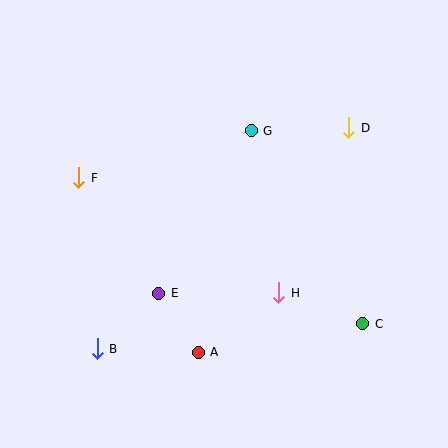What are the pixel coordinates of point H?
Point H is at (279, 293).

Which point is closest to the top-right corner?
Point D is closest to the top-right corner.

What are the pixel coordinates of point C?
Point C is at (363, 324).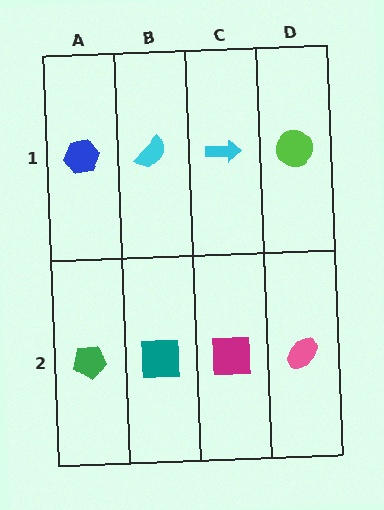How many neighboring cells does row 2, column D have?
2.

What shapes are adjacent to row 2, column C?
A cyan arrow (row 1, column C), a teal square (row 2, column B), a pink ellipse (row 2, column D).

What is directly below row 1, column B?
A teal square.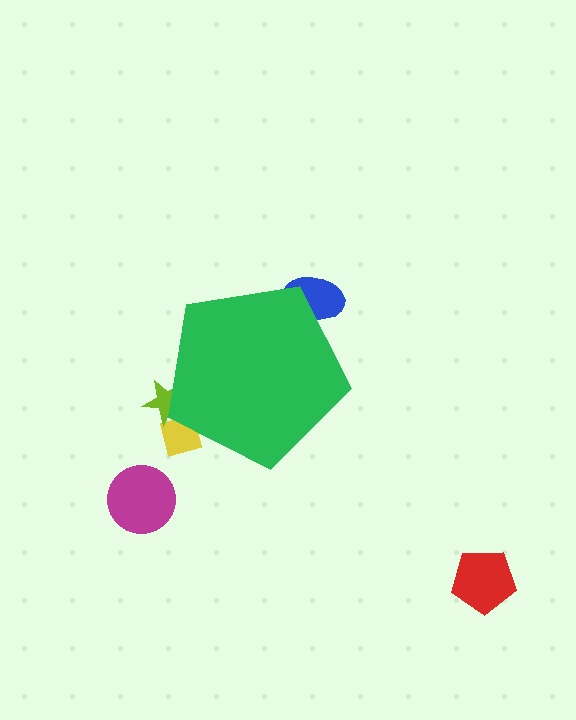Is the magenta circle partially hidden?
No, the magenta circle is fully visible.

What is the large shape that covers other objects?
A green pentagon.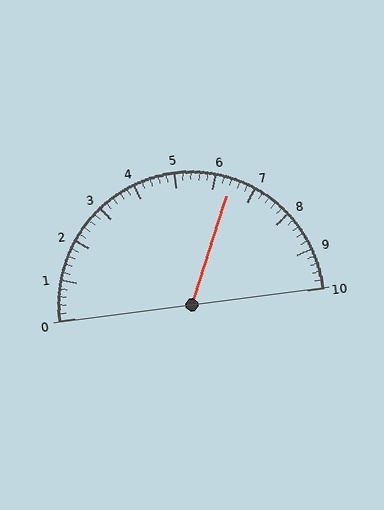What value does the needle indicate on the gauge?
The needle indicates approximately 6.4.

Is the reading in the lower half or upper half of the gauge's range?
The reading is in the upper half of the range (0 to 10).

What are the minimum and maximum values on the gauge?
The gauge ranges from 0 to 10.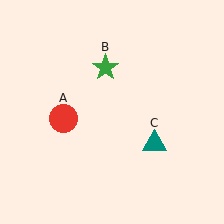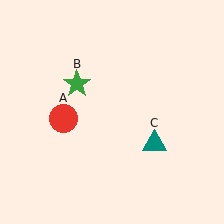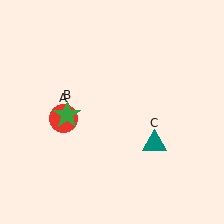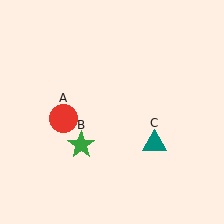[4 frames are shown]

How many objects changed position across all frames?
1 object changed position: green star (object B).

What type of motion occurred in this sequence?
The green star (object B) rotated counterclockwise around the center of the scene.